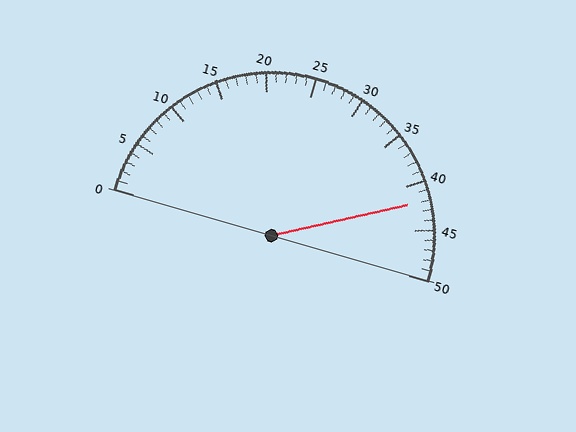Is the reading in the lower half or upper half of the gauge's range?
The reading is in the upper half of the range (0 to 50).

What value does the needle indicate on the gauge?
The needle indicates approximately 42.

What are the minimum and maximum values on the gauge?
The gauge ranges from 0 to 50.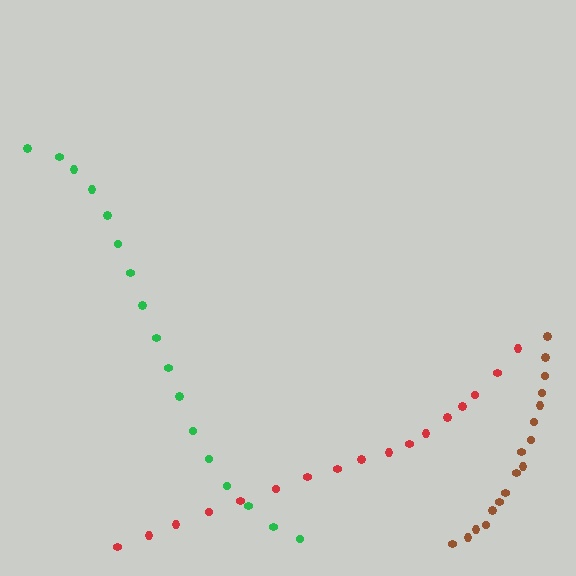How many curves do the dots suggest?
There are 3 distinct paths.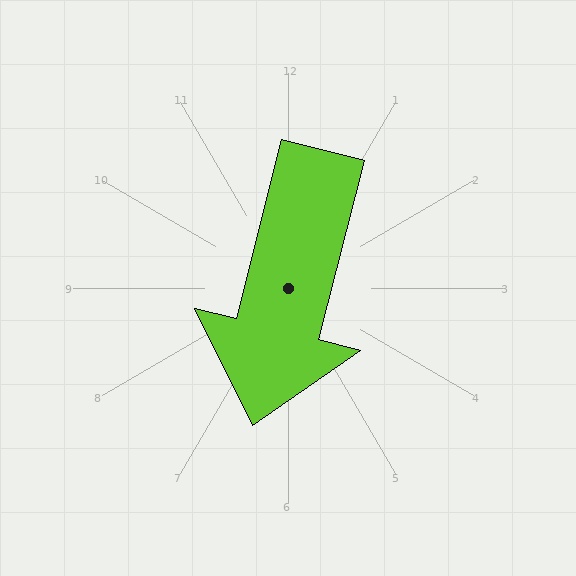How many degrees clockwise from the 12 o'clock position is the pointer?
Approximately 194 degrees.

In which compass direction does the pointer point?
South.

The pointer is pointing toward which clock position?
Roughly 6 o'clock.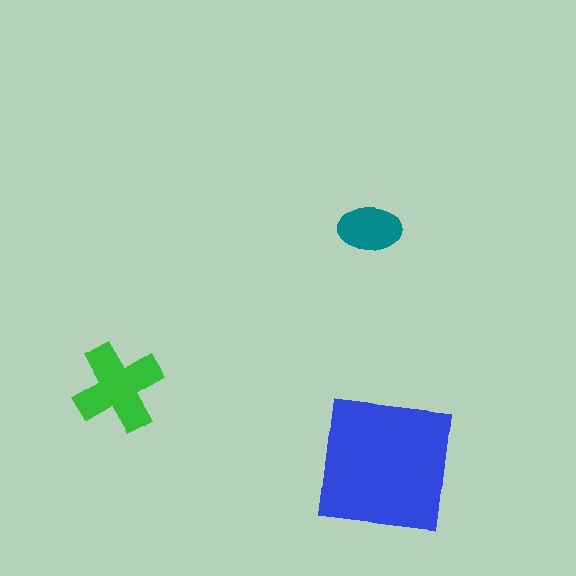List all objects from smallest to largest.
The teal ellipse, the green cross, the blue square.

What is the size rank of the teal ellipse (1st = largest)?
3rd.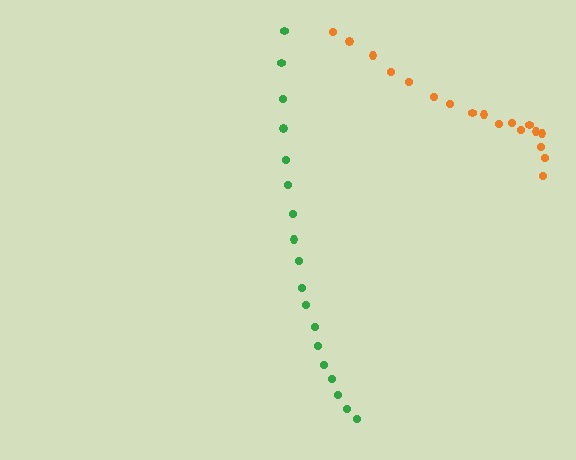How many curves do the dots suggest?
There are 2 distinct paths.